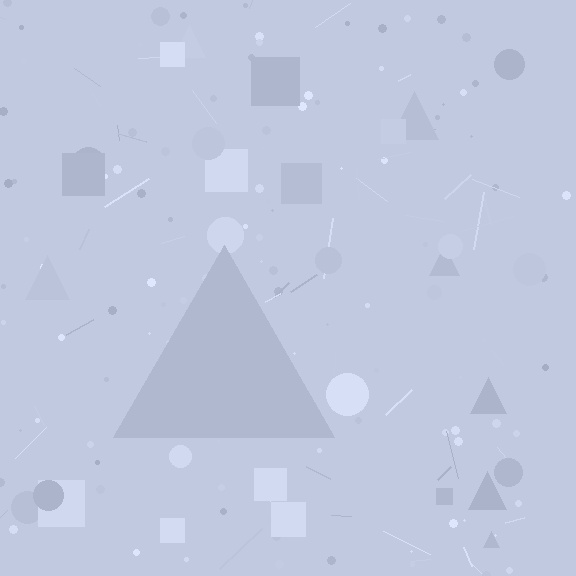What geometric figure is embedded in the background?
A triangle is embedded in the background.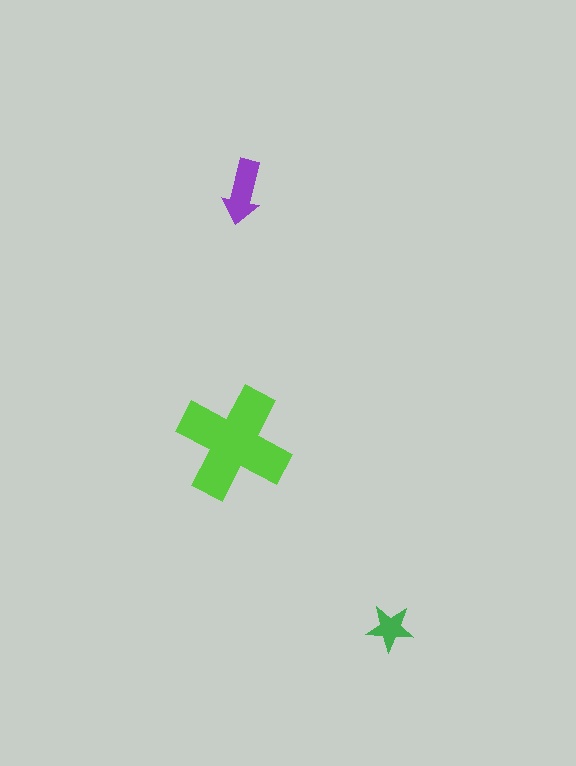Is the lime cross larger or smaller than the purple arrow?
Larger.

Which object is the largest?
The lime cross.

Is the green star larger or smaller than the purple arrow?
Smaller.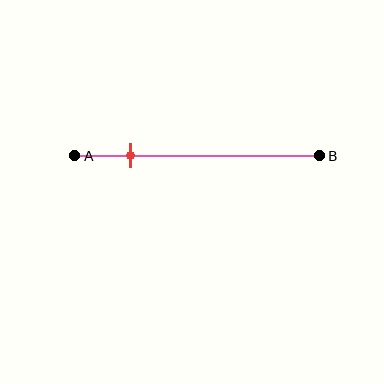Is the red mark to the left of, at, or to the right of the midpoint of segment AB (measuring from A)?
The red mark is to the left of the midpoint of segment AB.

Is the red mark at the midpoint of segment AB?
No, the mark is at about 25% from A, not at the 50% midpoint.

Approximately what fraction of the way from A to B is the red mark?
The red mark is approximately 25% of the way from A to B.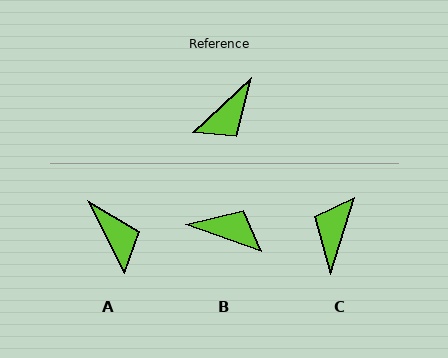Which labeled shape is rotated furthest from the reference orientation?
C, about 150 degrees away.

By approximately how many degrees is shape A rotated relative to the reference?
Approximately 74 degrees counter-clockwise.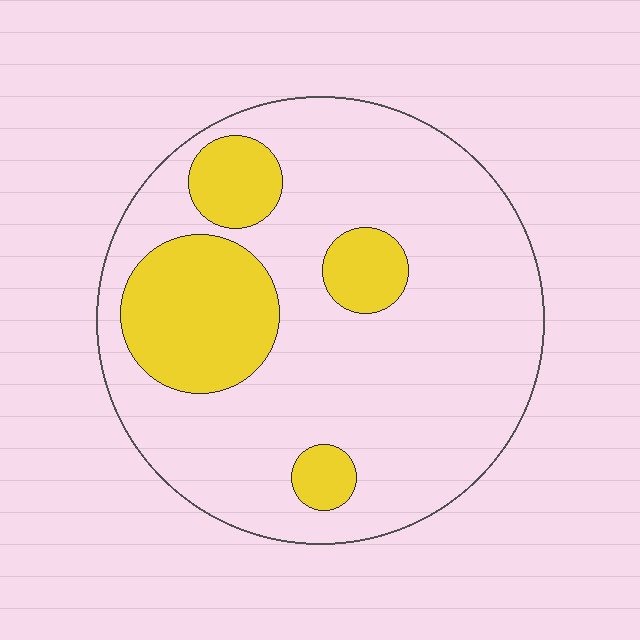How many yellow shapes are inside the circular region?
4.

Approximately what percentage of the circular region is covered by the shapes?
Approximately 25%.